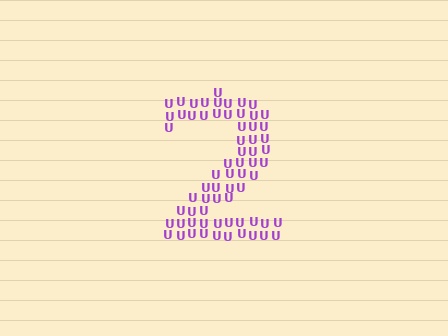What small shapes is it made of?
It is made of small letter U's.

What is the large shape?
The large shape is the digit 2.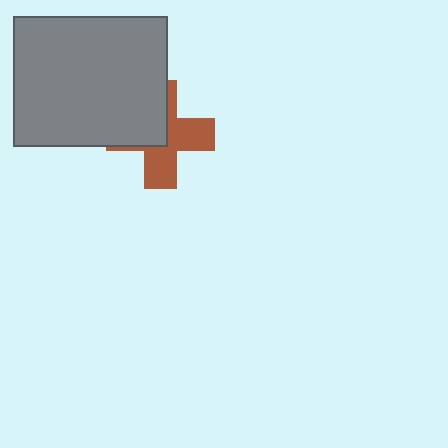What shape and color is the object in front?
The object in front is a gray rectangle.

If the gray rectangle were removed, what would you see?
You would see the complete brown cross.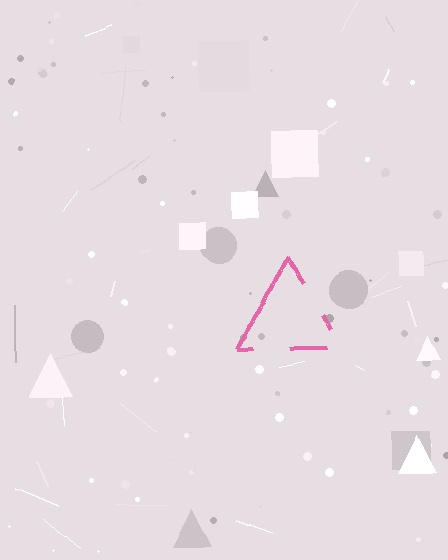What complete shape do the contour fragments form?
The contour fragments form a triangle.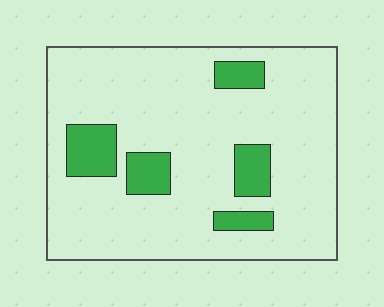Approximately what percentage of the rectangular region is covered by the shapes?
Approximately 15%.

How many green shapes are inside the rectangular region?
5.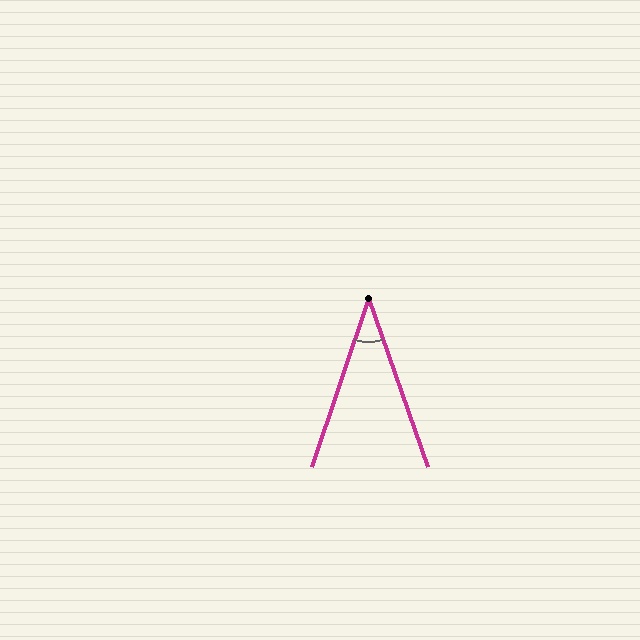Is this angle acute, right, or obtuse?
It is acute.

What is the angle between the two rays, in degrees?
Approximately 38 degrees.